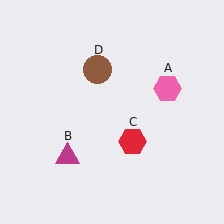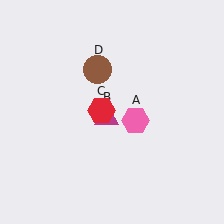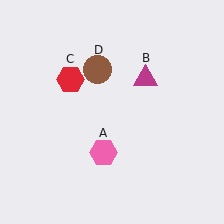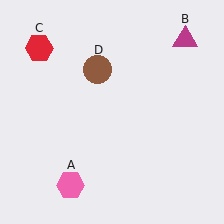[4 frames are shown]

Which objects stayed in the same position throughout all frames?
Brown circle (object D) remained stationary.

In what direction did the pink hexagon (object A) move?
The pink hexagon (object A) moved down and to the left.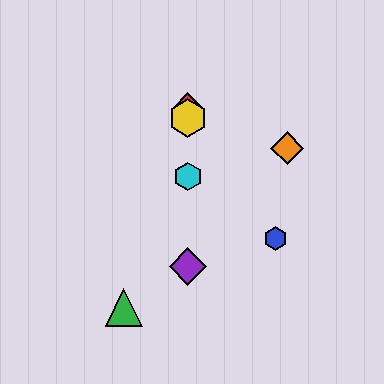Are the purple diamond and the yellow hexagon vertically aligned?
Yes, both are at x≈188.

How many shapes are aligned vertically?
4 shapes (the red diamond, the yellow hexagon, the purple diamond, the cyan hexagon) are aligned vertically.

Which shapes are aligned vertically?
The red diamond, the yellow hexagon, the purple diamond, the cyan hexagon are aligned vertically.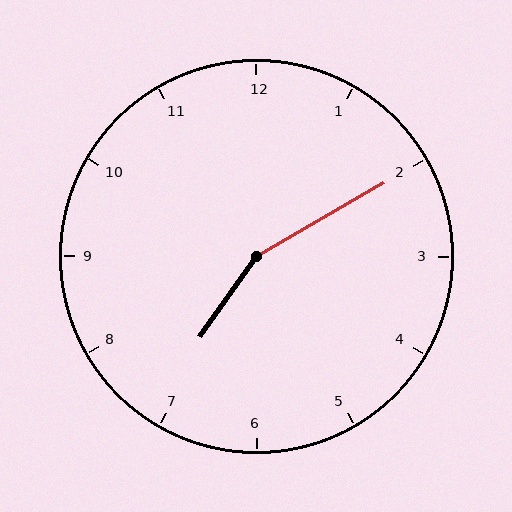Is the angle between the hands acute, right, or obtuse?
It is obtuse.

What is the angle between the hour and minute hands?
Approximately 155 degrees.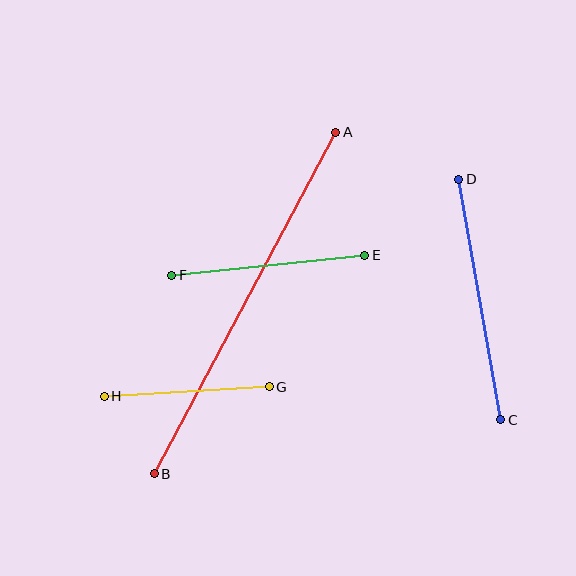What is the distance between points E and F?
The distance is approximately 194 pixels.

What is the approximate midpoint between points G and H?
The midpoint is at approximately (187, 391) pixels.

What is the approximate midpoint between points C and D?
The midpoint is at approximately (480, 299) pixels.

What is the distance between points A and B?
The distance is approximately 386 pixels.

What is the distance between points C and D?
The distance is approximately 244 pixels.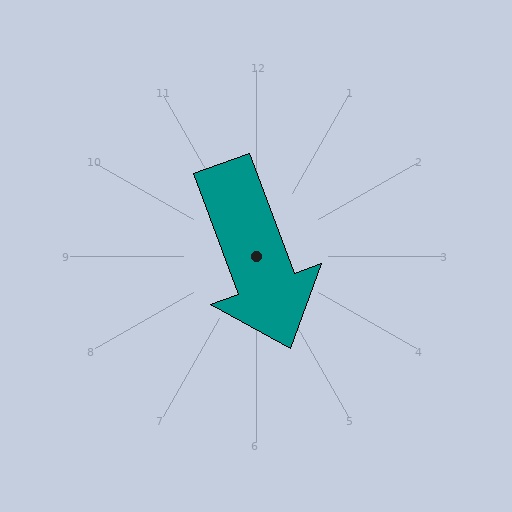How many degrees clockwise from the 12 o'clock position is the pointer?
Approximately 160 degrees.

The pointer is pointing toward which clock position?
Roughly 5 o'clock.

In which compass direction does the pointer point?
South.